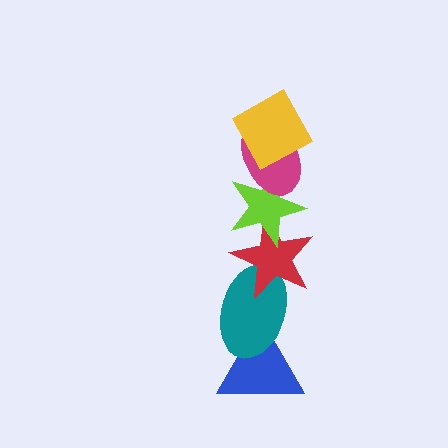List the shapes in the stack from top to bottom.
From top to bottom: the yellow diamond, the magenta ellipse, the lime star, the red star, the teal ellipse, the blue triangle.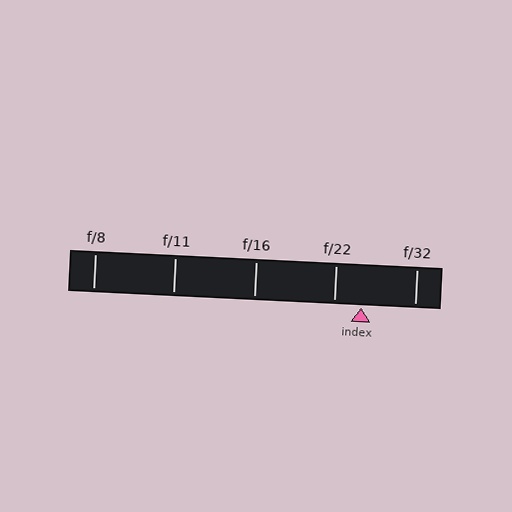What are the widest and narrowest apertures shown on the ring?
The widest aperture shown is f/8 and the narrowest is f/32.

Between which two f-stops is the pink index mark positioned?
The index mark is between f/22 and f/32.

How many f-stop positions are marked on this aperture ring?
There are 5 f-stop positions marked.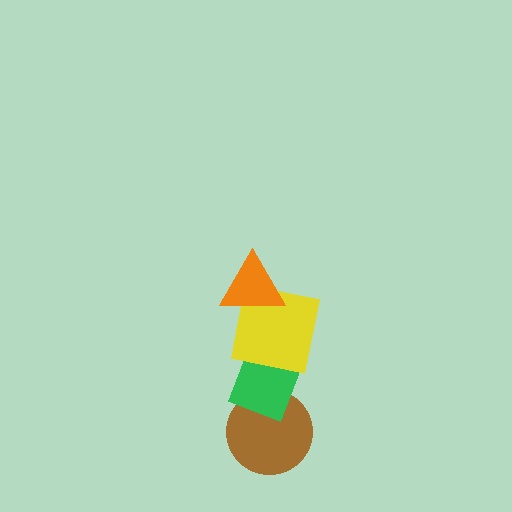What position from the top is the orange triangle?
The orange triangle is 1st from the top.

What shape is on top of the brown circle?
The green diamond is on top of the brown circle.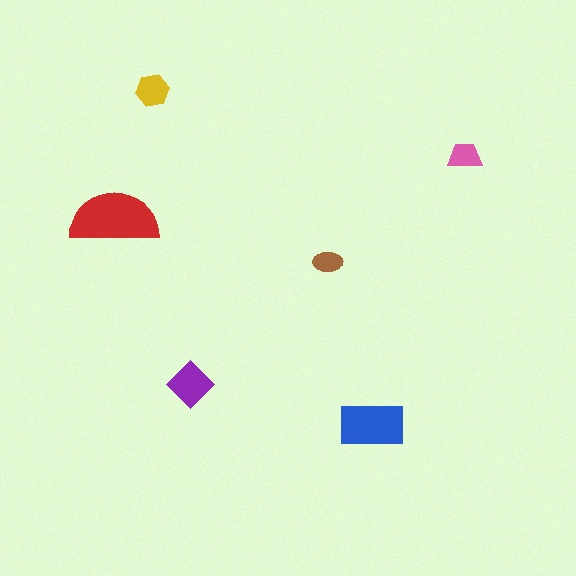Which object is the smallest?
The brown ellipse.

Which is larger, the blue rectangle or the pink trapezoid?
The blue rectangle.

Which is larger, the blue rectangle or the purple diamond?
The blue rectangle.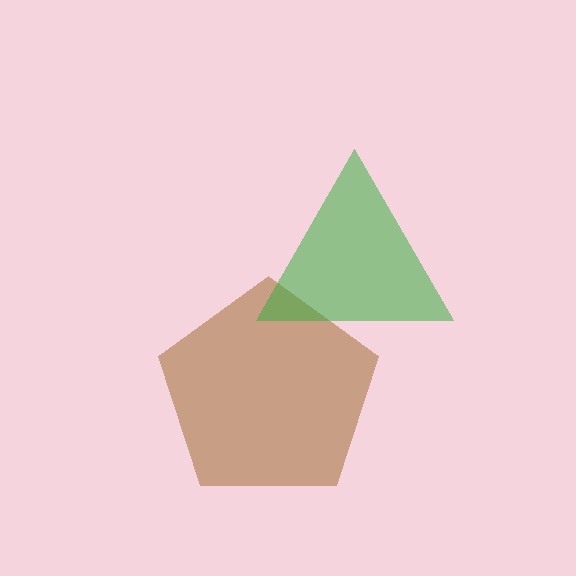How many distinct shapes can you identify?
There are 2 distinct shapes: a brown pentagon, a green triangle.